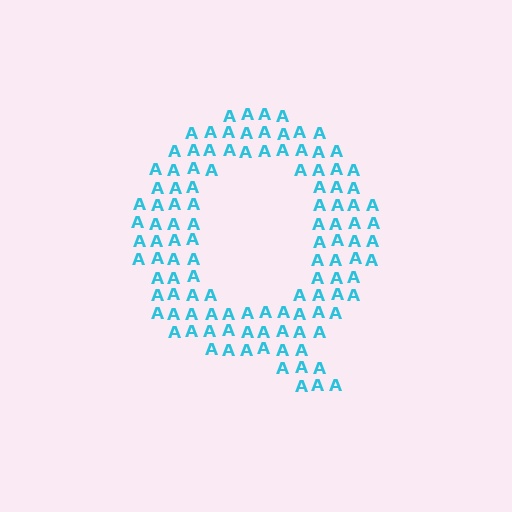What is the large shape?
The large shape is the letter Q.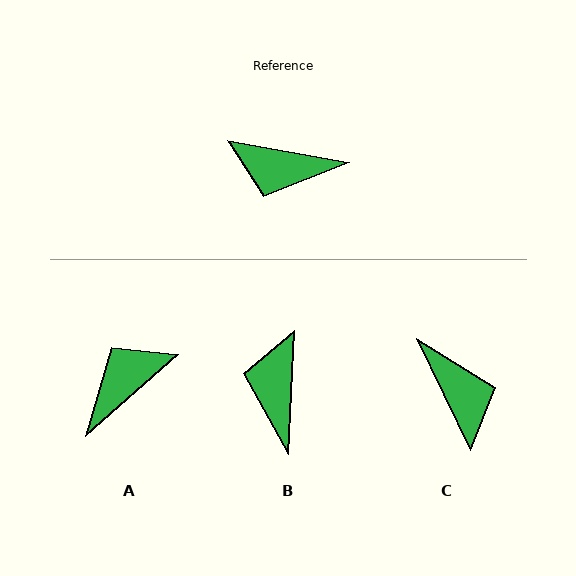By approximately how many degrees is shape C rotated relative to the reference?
Approximately 126 degrees counter-clockwise.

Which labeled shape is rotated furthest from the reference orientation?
A, about 128 degrees away.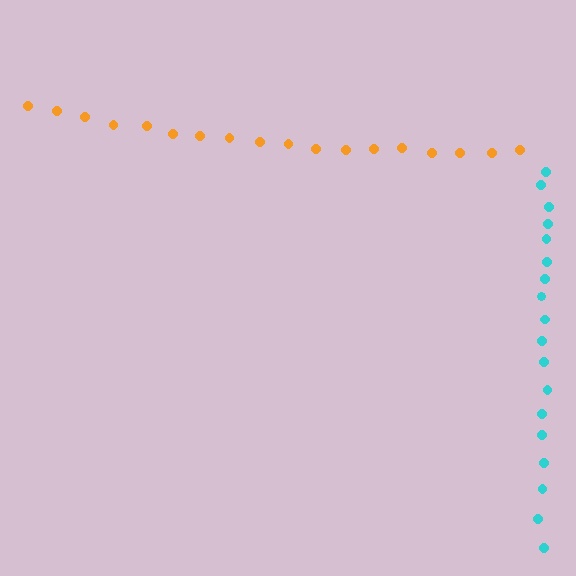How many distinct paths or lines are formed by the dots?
There are 2 distinct paths.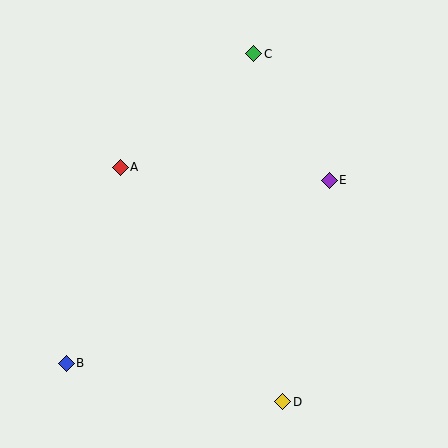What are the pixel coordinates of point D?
Point D is at (283, 402).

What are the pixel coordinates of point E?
Point E is at (329, 180).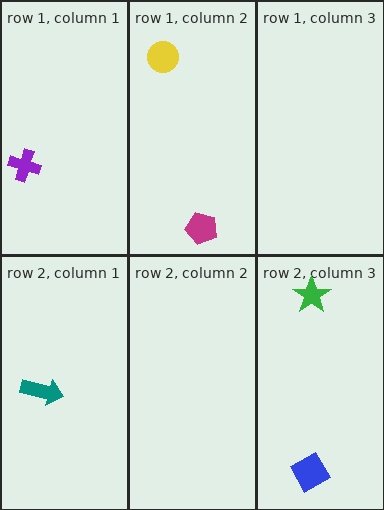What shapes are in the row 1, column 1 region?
The purple cross.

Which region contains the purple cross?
The row 1, column 1 region.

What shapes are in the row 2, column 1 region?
The teal arrow.